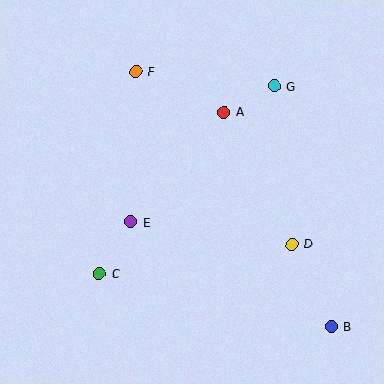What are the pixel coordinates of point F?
Point F is at (136, 72).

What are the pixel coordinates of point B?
Point B is at (331, 326).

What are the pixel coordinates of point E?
Point E is at (131, 222).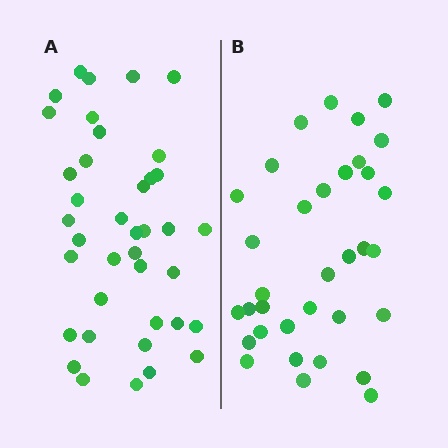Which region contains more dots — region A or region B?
Region A (the left region) has more dots.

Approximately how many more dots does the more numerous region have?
Region A has about 5 more dots than region B.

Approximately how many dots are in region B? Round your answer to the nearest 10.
About 30 dots. (The exact count is 34, which rounds to 30.)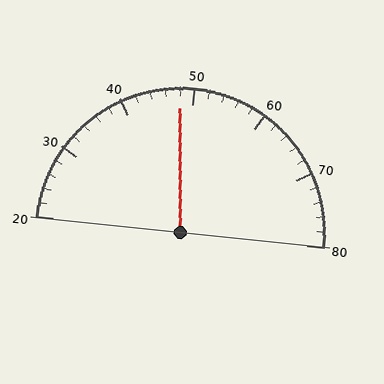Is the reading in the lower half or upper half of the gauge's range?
The reading is in the lower half of the range (20 to 80).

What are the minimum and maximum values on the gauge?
The gauge ranges from 20 to 80.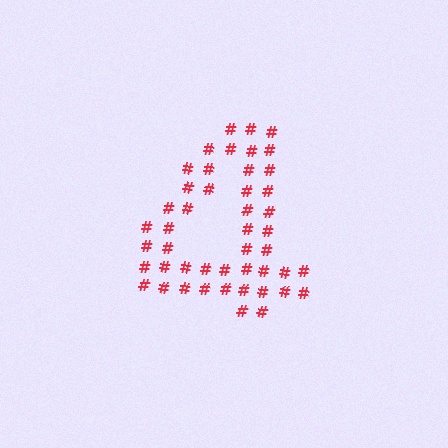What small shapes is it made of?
It is made of small hash symbols.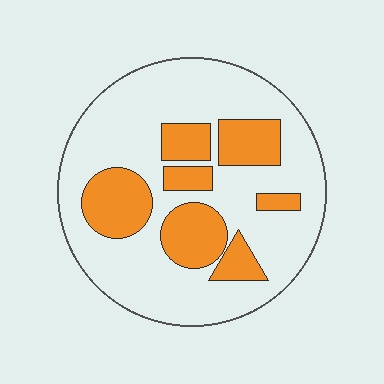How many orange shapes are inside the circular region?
7.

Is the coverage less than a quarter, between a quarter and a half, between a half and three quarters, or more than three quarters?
Between a quarter and a half.